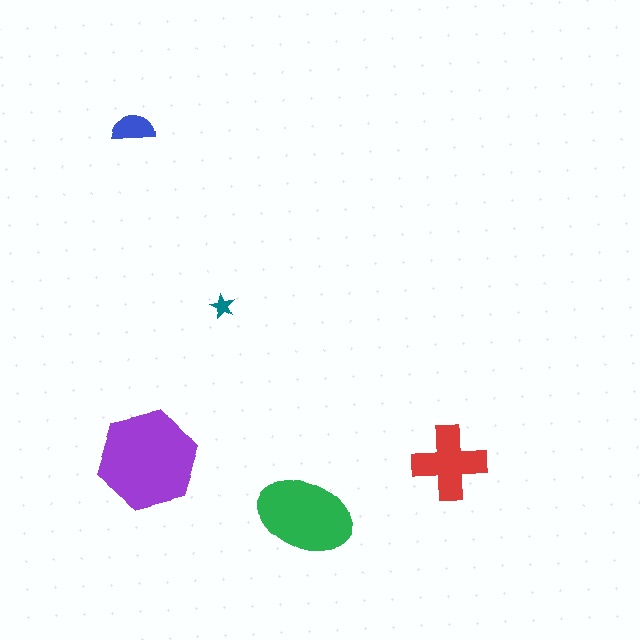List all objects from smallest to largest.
The teal star, the blue semicircle, the red cross, the green ellipse, the purple hexagon.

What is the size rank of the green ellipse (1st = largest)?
2nd.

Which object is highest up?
The blue semicircle is topmost.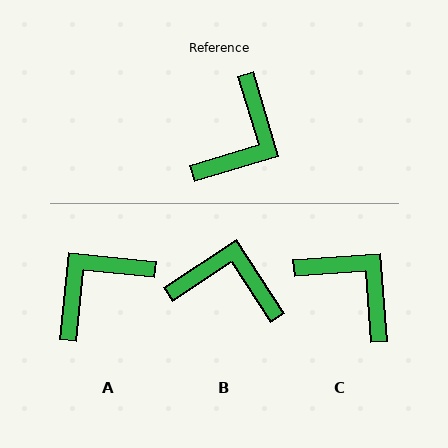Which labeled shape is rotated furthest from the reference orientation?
A, about 157 degrees away.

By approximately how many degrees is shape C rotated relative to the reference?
Approximately 77 degrees counter-clockwise.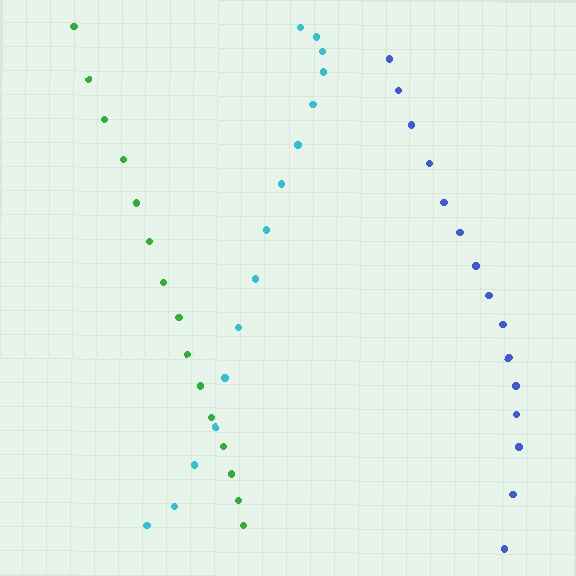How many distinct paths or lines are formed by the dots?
There are 3 distinct paths.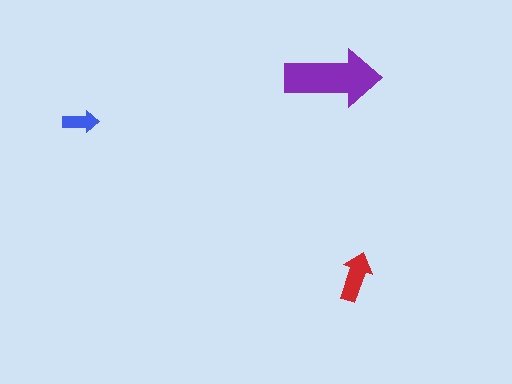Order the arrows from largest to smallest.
the purple one, the red one, the blue one.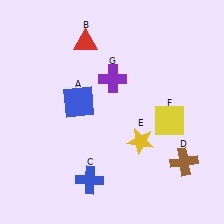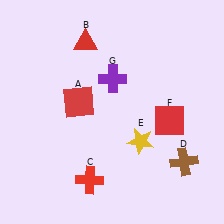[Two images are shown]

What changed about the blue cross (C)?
In Image 1, C is blue. In Image 2, it changed to red.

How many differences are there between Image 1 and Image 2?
There are 3 differences between the two images.